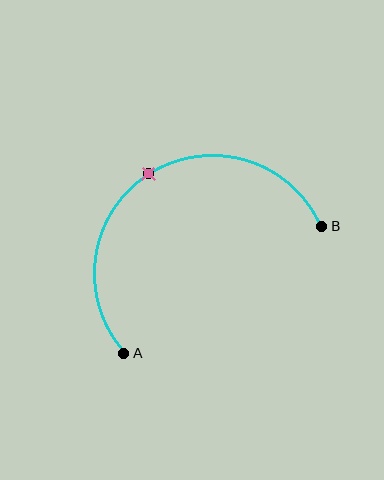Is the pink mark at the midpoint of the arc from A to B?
Yes. The pink mark lies on the arc at equal arc-length from both A and B — it is the arc midpoint.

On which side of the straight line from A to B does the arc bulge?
The arc bulges above the straight line connecting A and B.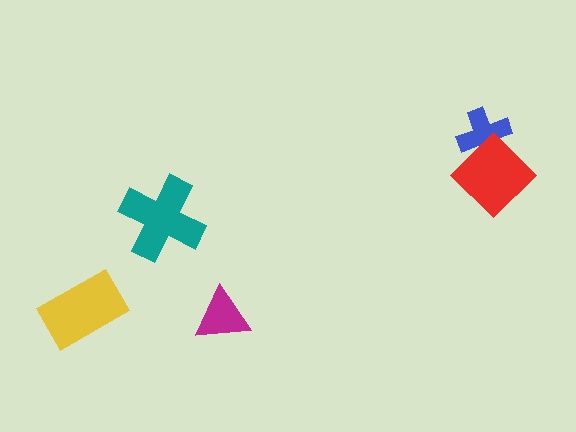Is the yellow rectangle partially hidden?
No, no other shape covers it.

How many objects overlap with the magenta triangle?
0 objects overlap with the magenta triangle.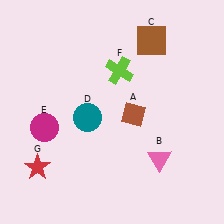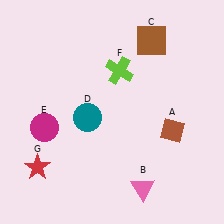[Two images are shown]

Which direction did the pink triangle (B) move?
The pink triangle (B) moved down.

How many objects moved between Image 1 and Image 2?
2 objects moved between the two images.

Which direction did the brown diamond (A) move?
The brown diamond (A) moved right.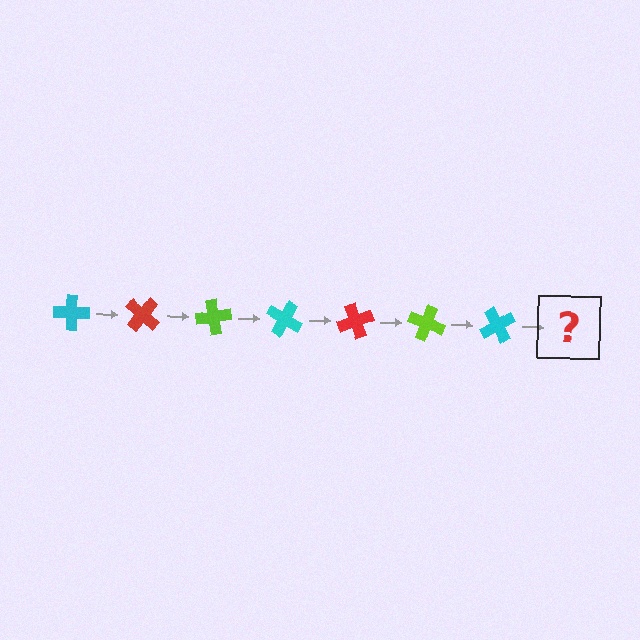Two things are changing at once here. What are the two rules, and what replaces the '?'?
The two rules are that it rotates 40 degrees each step and the color cycles through cyan, red, and lime. The '?' should be a red cross, rotated 280 degrees from the start.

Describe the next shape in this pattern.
It should be a red cross, rotated 280 degrees from the start.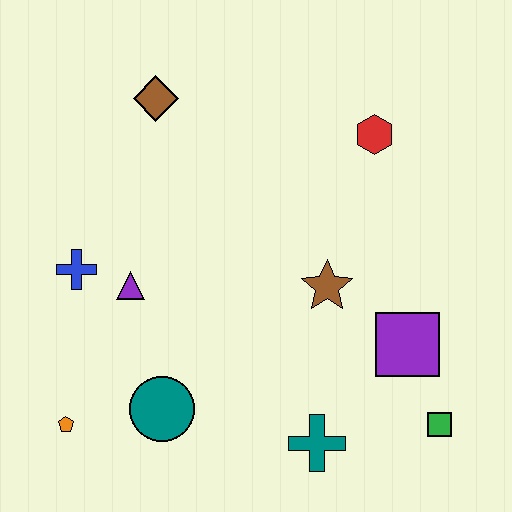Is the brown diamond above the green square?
Yes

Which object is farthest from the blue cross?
The green square is farthest from the blue cross.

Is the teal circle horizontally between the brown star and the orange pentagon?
Yes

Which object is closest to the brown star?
The purple square is closest to the brown star.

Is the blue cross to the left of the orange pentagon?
No